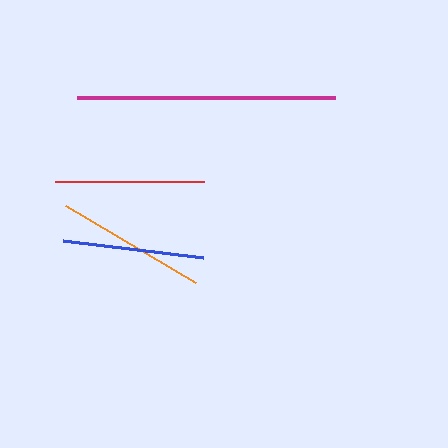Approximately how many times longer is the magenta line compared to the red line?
The magenta line is approximately 1.7 times the length of the red line.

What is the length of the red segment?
The red segment is approximately 149 pixels long.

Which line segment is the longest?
The magenta line is the longest at approximately 257 pixels.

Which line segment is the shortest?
The blue line is the shortest at approximately 141 pixels.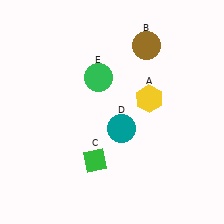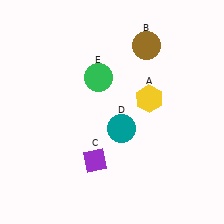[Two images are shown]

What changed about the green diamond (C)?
In Image 1, C is green. In Image 2, it changed to purple.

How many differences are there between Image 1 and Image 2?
There is 1 difference between the two images.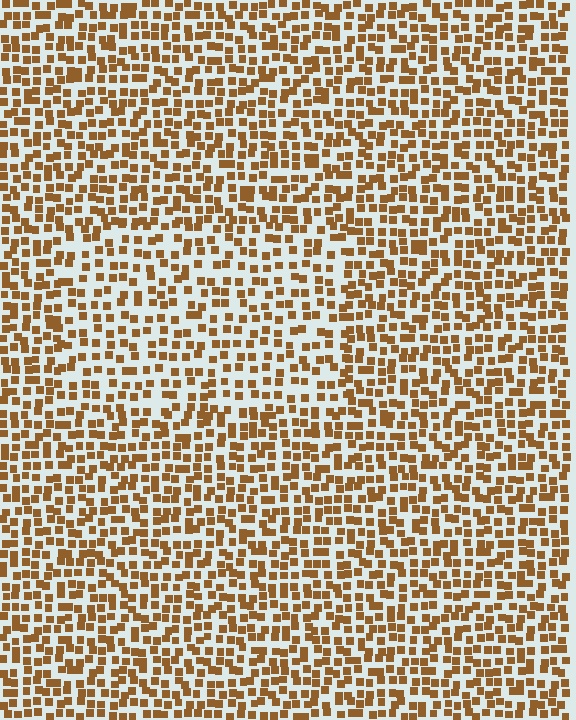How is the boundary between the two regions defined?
The boundary is defined by a change in element density (approximately 1.5x ratio). All elements are the same color, size, and shape.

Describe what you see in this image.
The image contains small brown elements arranged at two different densities. A rectangle-shaped region is visible where the elements are less densely packed than the surrounding area.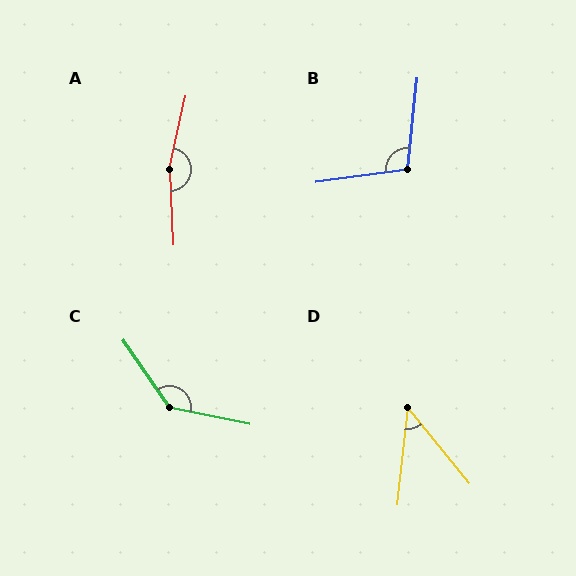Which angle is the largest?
A, at approximately 165 degrees.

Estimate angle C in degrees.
Approximately 135 degrees.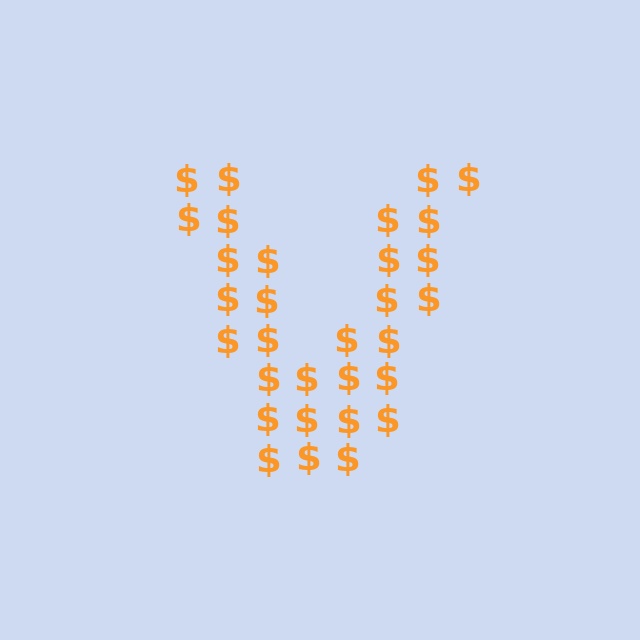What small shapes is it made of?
It is made of small dollar signs.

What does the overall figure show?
The overall figure shows the letter V.